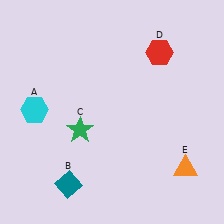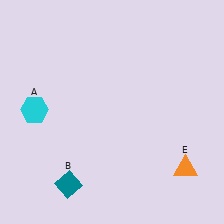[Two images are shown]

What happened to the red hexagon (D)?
The red hexagon (D) was removed in Image 2. It was in the top-right area of Image 1.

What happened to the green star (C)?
The green star (C) was removed in Image 2. It was in the bottom-left area of Image 1.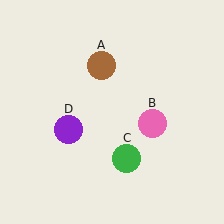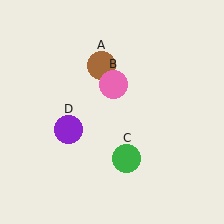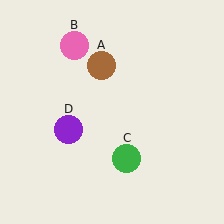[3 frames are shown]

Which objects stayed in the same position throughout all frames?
Brown circle (object A) and green circle (object C) and purple circle (object D) remained stationary.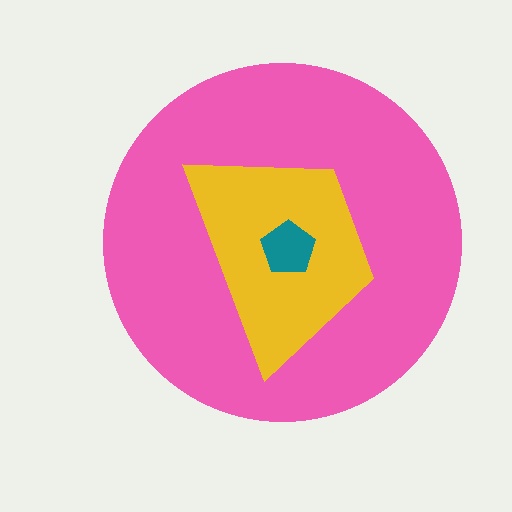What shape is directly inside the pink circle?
The yellow trapezoid.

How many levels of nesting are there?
3.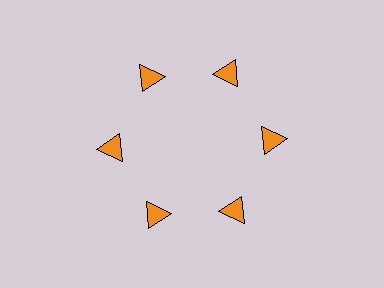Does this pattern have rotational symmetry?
Yes, this pattern has 6-fold rotational symmetry. It looks the same after rotating 60 degrees around the center.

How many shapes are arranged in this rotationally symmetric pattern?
There are 6 shapes, arranged in 6 groups of 1.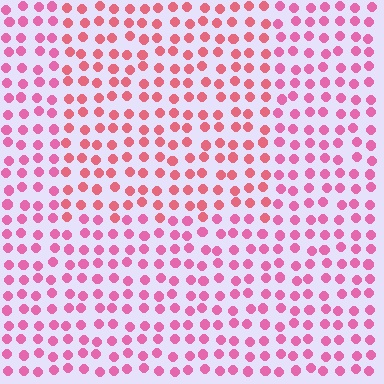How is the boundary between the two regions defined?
The boundary is defined purely by a slight shift in hue (about 23 degrees). Spacing, size, and orientation are identical on both sides.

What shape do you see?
I see a rectangle.